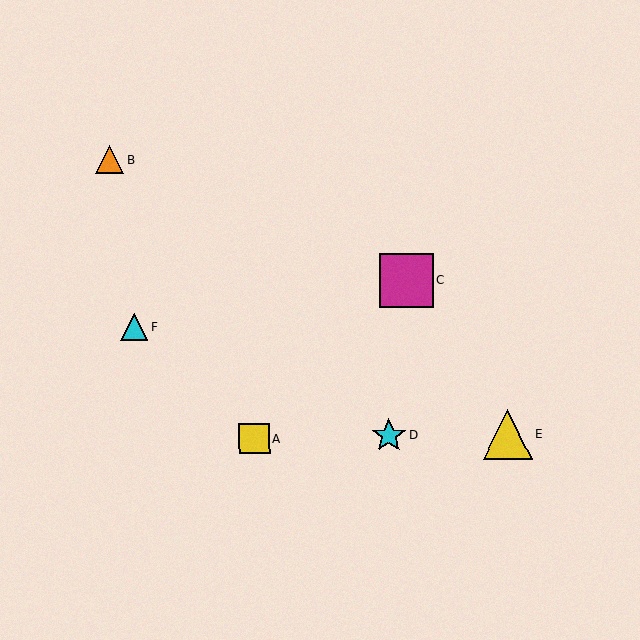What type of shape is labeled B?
Shape B is an orange triangle.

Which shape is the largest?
The magenta square (labeled C) is the largest.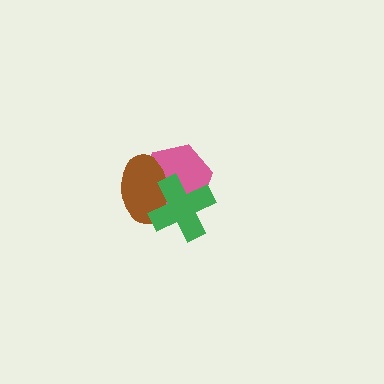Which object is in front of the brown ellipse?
The green cross is in front of the brown ellipse.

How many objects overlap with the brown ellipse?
2 objects overlap with the brown ellipse.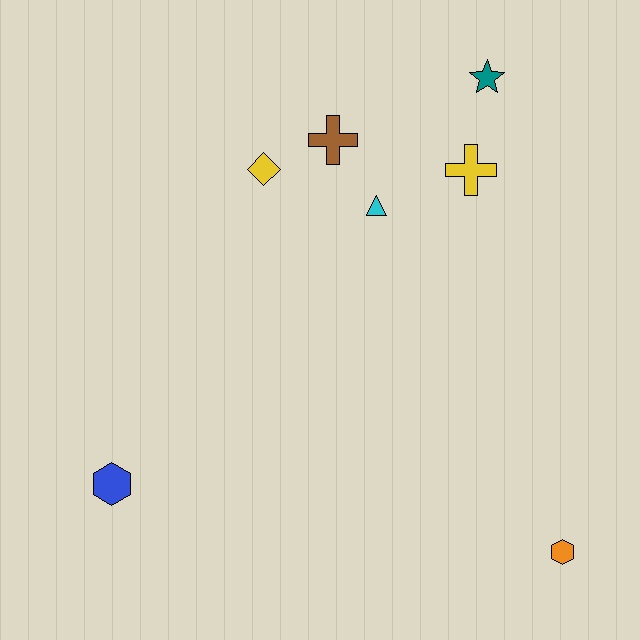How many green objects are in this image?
There are no green objects.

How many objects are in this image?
There are 7 objects.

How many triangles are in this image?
There is 1 triangle.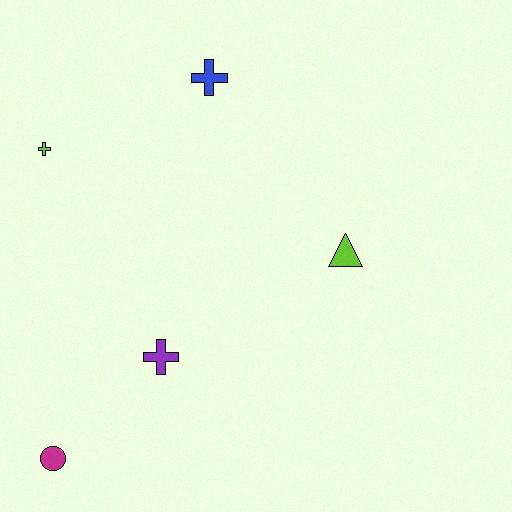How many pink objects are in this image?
There are no pink objects.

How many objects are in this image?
There are 5 objects.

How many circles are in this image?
There is 1 circle.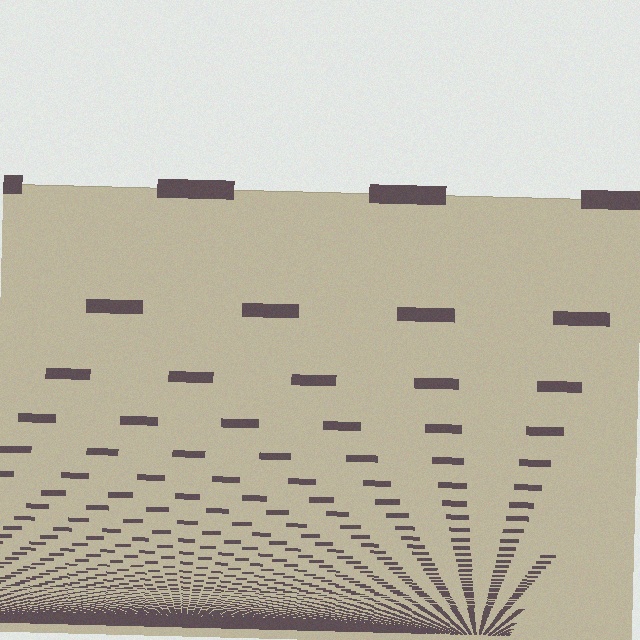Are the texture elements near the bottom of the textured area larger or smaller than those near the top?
Smaller. The gradient is inverted — elements near the bottom are smaller and denser.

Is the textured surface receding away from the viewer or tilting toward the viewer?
The surface appears to tilt toward the viewer. Texture elements get larger and sparser toward the top.